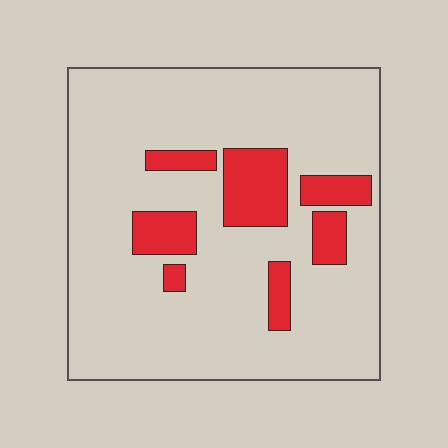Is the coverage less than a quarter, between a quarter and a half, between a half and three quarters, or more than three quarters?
Less than a quarter.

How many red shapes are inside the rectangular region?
7.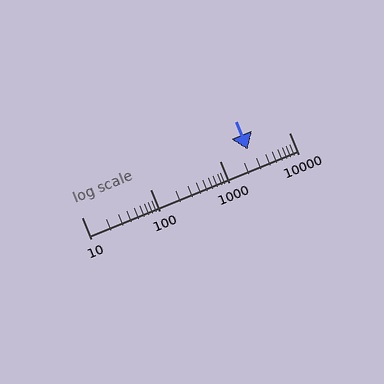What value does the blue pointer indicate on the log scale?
The pointer indicates approximately 2500.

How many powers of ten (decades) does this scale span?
The scale spans 3 decades, from 10 to 10000.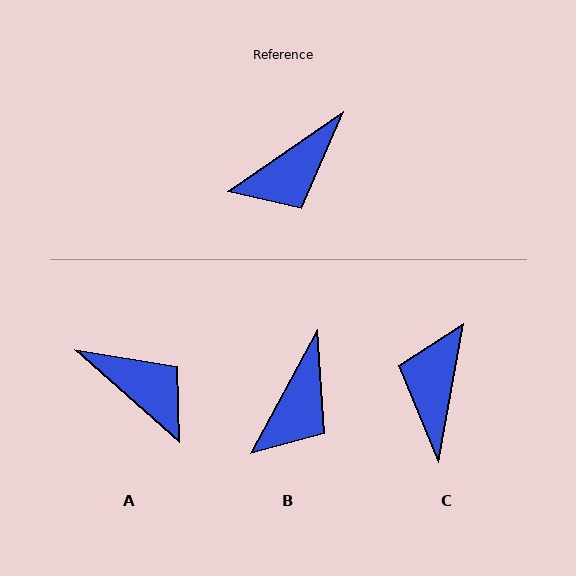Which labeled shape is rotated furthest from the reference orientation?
C, about 135 degrees away.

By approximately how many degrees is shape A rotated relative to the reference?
Approximately 104 degrees counter-clockwise.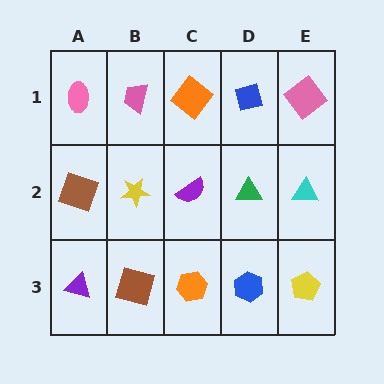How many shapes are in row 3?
5 shapes.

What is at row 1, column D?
A blue square.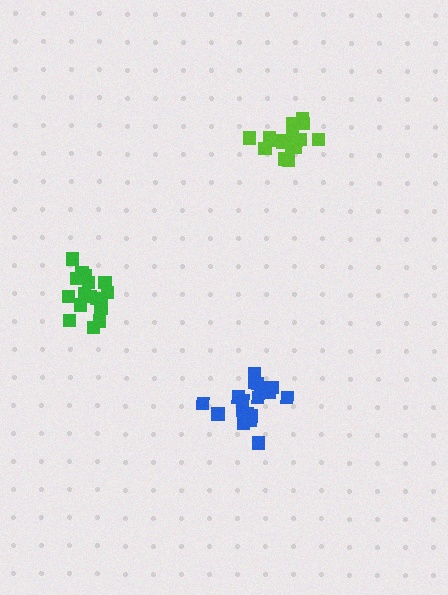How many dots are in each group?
Group 1: 19 dots, Group 2: 17 dots, Group 3: 18 dots (54 total).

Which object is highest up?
The lime cluster is topmost.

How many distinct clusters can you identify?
There are 3 distinct clusters.